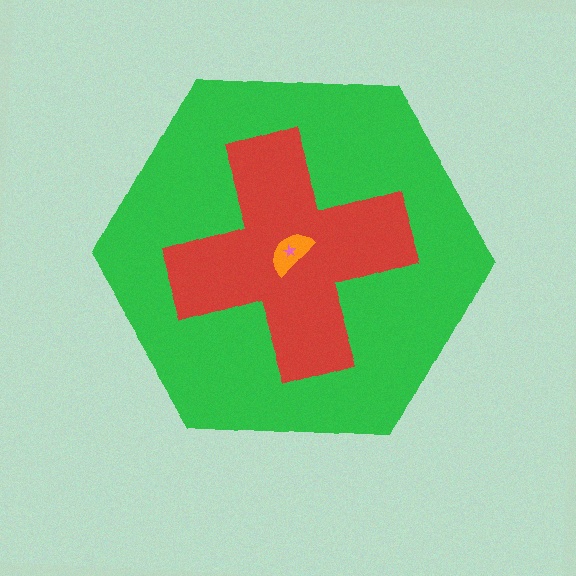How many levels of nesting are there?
4.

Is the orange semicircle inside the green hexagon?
Yes.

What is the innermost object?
The pink star.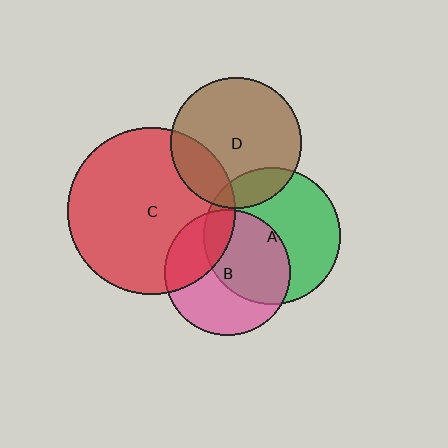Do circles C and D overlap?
Yes.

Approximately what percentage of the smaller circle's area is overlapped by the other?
Approximately 20%.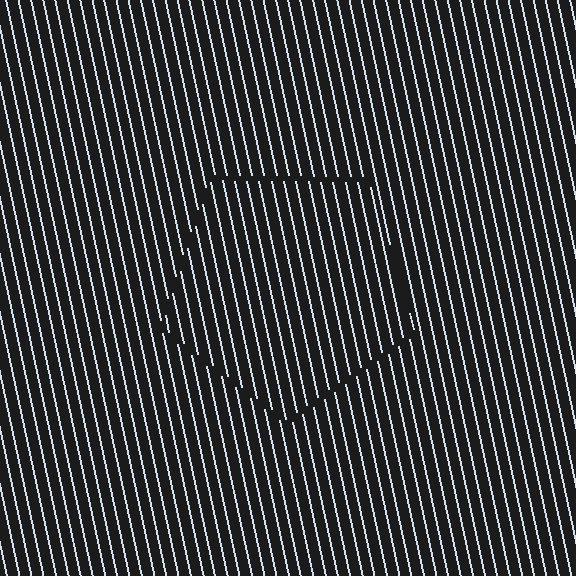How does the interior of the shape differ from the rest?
The interior of the shape contains the same grating, shifted by half a period — the contour is defined by the phase discontinuity where line-ends from the inner and outer gratings abut.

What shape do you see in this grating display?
An illusory pentagon. The interior of the shape contains the same grating, shifted by half a period — the contour is defined by the phase discontinuity where line-ends from the inner and outer gratings abut.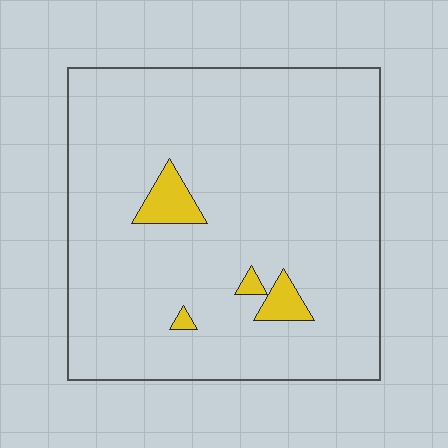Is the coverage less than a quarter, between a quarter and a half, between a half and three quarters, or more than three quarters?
Less than a quarter.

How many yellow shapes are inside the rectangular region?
4.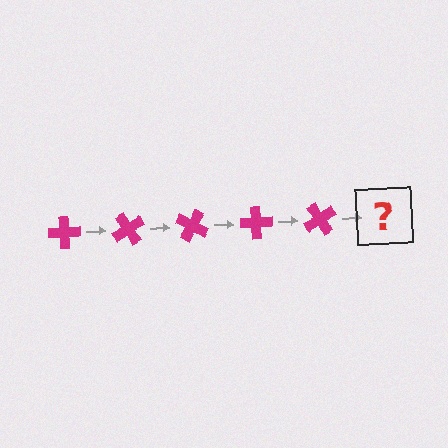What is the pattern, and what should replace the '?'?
The pattern is that the cross rotates 60 degrees each step. The '?' should be a magenta cross rotated 300 degrees.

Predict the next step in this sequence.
The next step is a magenta cross rotated 300 degrees.